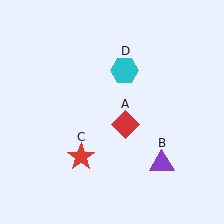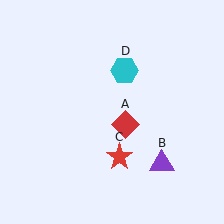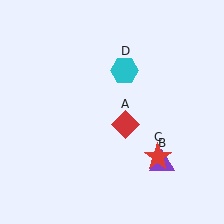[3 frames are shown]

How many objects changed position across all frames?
1 object changed position: red star (object C).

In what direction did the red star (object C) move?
The red star (object C) moved right.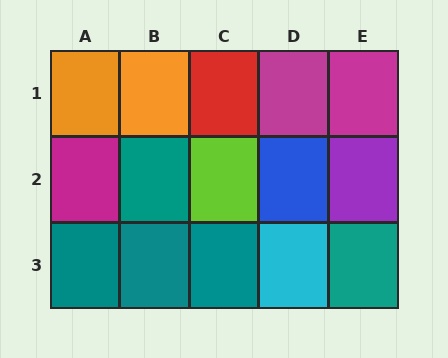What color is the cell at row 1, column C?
Red.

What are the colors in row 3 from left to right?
Teal, teal, teal, cyan, teal.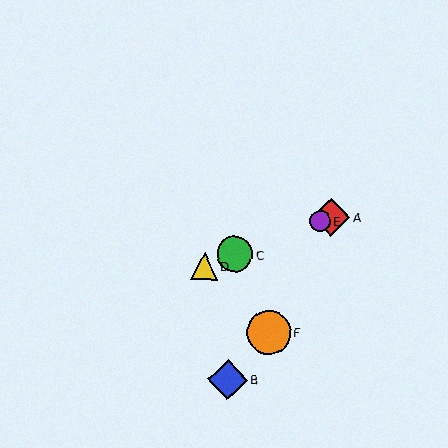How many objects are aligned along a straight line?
4 objects (A, C, D, E) are aligned along a straight line.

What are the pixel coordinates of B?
Object B is at (227, 380).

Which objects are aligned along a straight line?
Objects A, C, D, E are aligned along a straight line.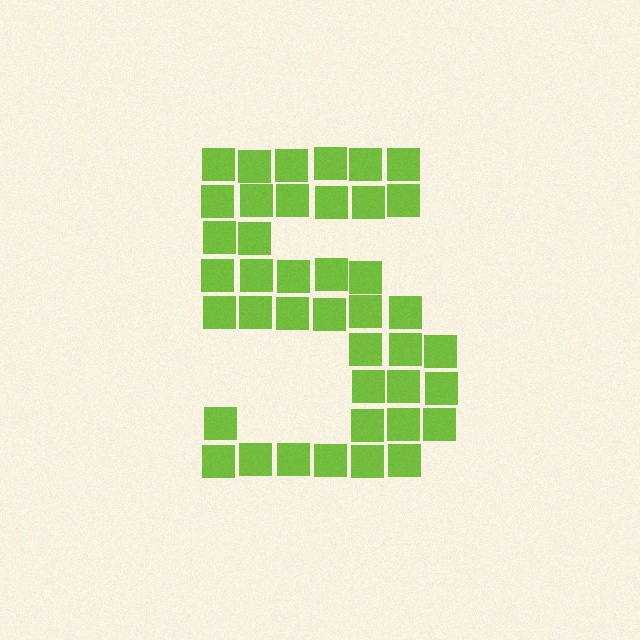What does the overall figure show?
The overall figure shows the digit 5.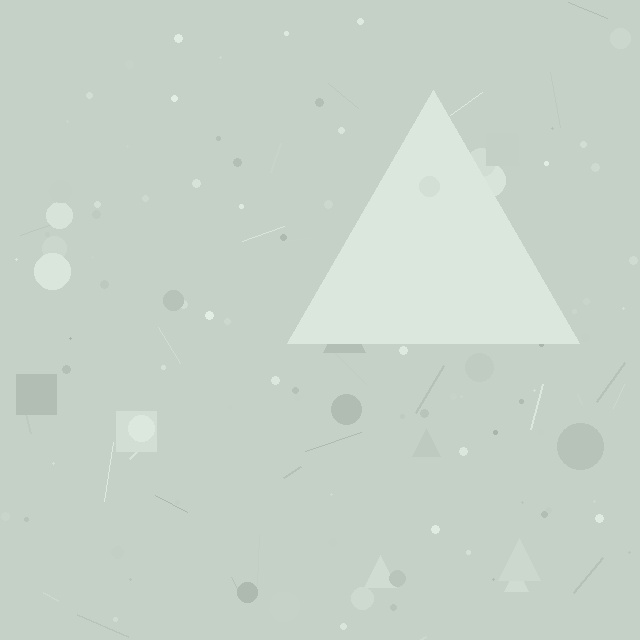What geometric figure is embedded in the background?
A triangle is embedded in the background.